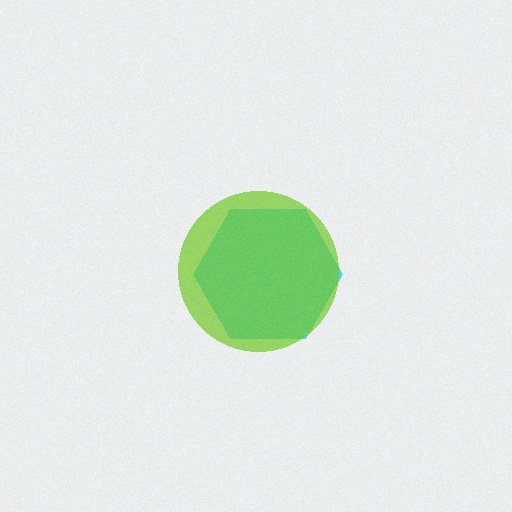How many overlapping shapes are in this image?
There are 2 overlapping shapes in the image.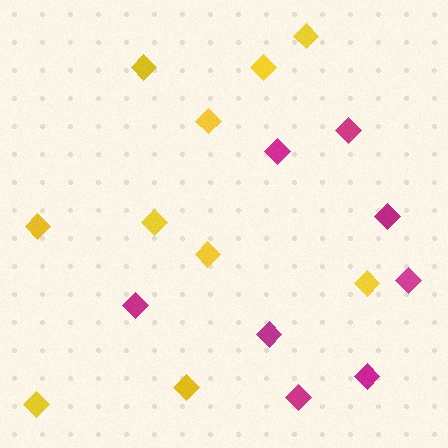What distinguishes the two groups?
There are 2 groups: one group of magenta diamonds (8) and one group of yellow diamonds (10).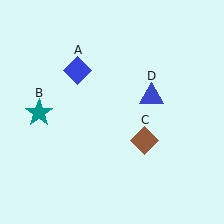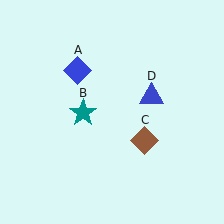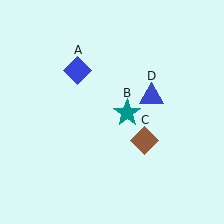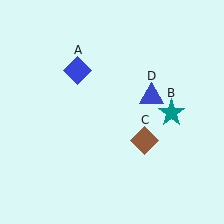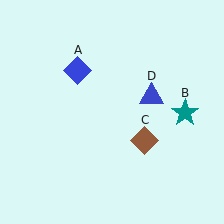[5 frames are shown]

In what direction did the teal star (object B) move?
The teal star (object B) moved right.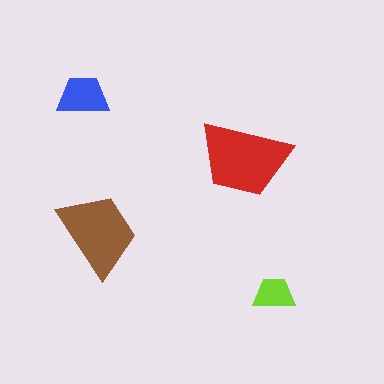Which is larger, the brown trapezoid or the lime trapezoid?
The brown one.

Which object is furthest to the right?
The lime trapezoid is rightmost.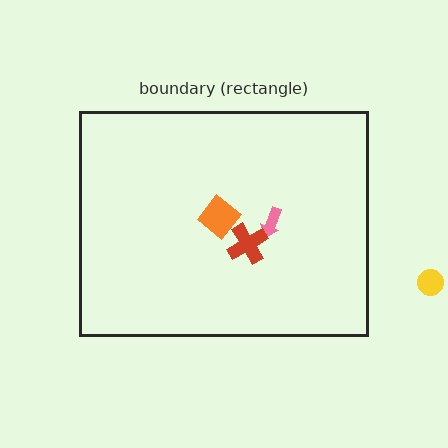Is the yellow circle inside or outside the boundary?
Outside.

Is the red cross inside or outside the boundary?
Inside.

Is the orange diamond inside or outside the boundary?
Inside.